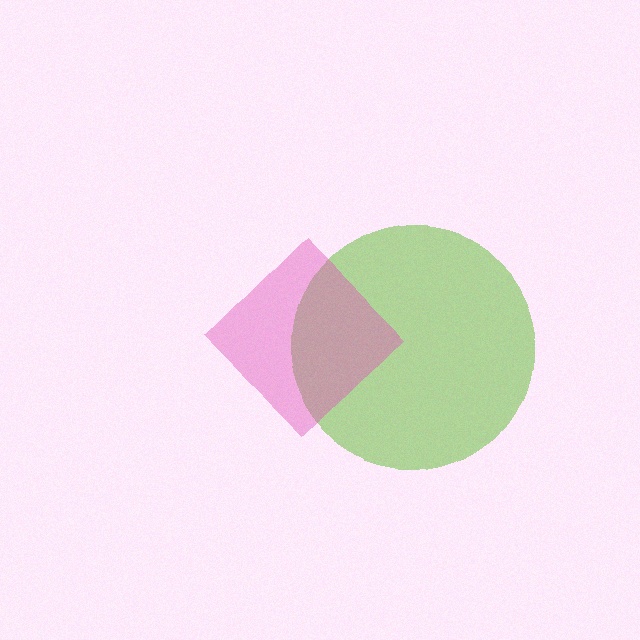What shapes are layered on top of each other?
The layered shapes are: a lime circle, a pink diamond.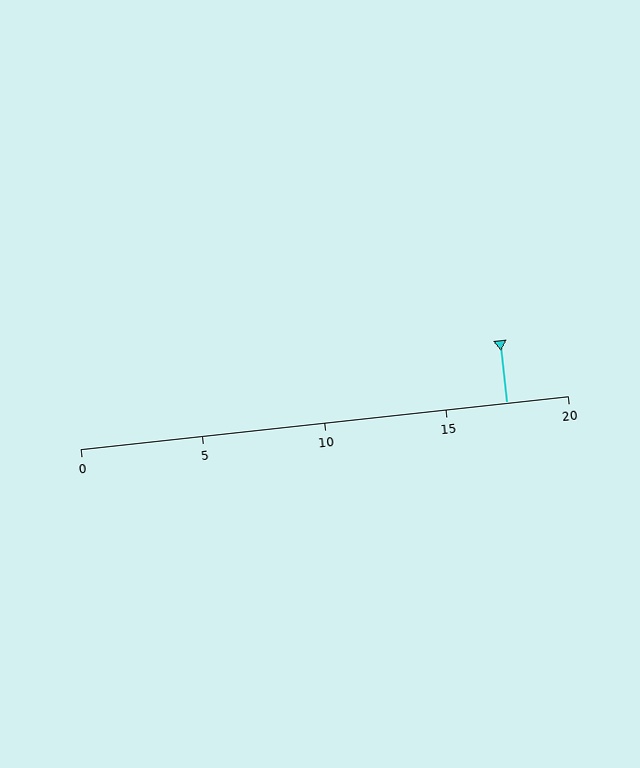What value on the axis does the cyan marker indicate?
The marker indicates approximately 17.5.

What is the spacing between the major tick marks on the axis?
The major ticks are spaced 5 apart.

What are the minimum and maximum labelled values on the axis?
The axis runs from 0 to 20.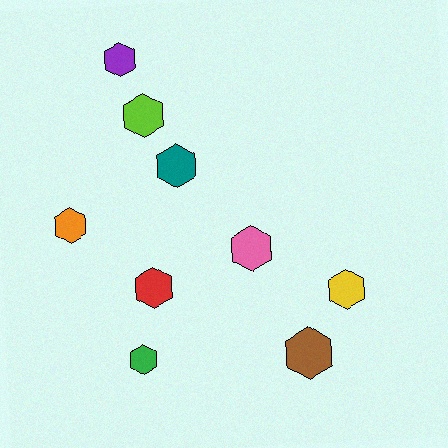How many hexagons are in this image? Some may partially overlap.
There are 9 hexagons.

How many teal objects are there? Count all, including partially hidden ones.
There is 1 teal object.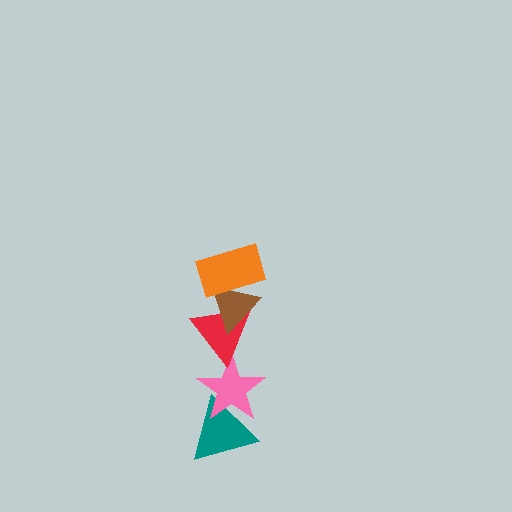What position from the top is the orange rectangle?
The orange rectangle is 1st from the top.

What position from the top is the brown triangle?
The brown triangle is 2nd from the top.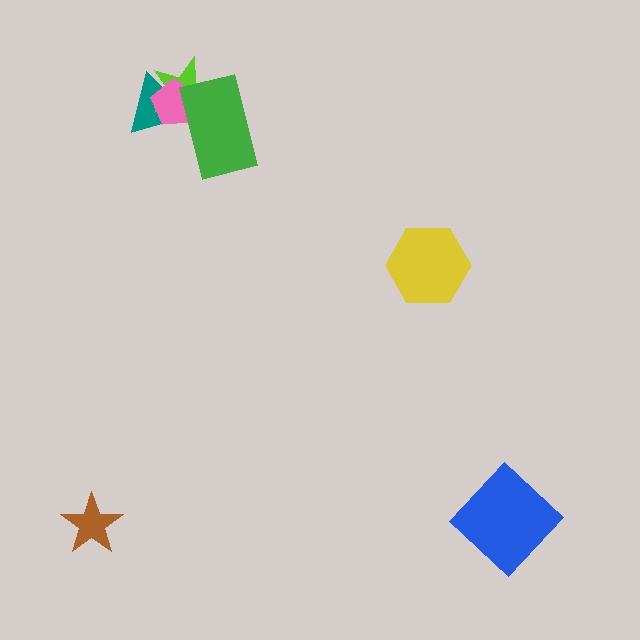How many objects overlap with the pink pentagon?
3 objects overlap with the pink pentagon.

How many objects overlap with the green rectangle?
3 objects overlap with the green rectangle.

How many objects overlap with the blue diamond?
0 objects overlap with the blue diamond.